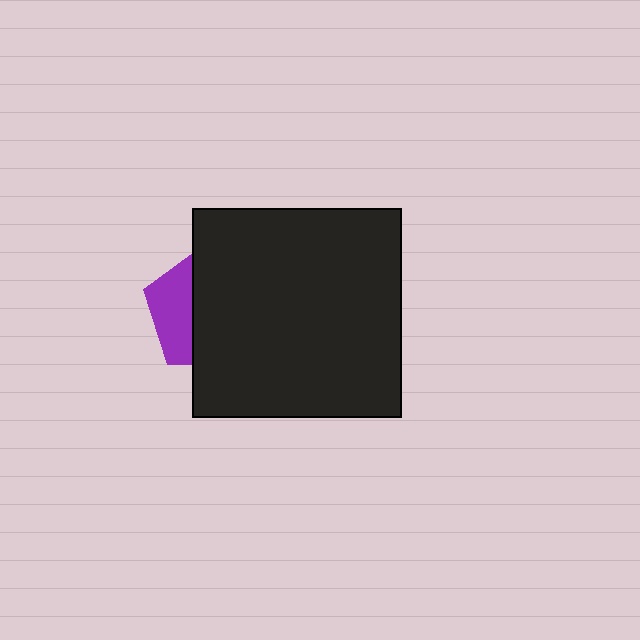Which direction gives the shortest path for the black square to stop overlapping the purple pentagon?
Moving right gives the shortest separation.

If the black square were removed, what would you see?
You would see the complete purple pentagon.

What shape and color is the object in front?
The object in front is a black square.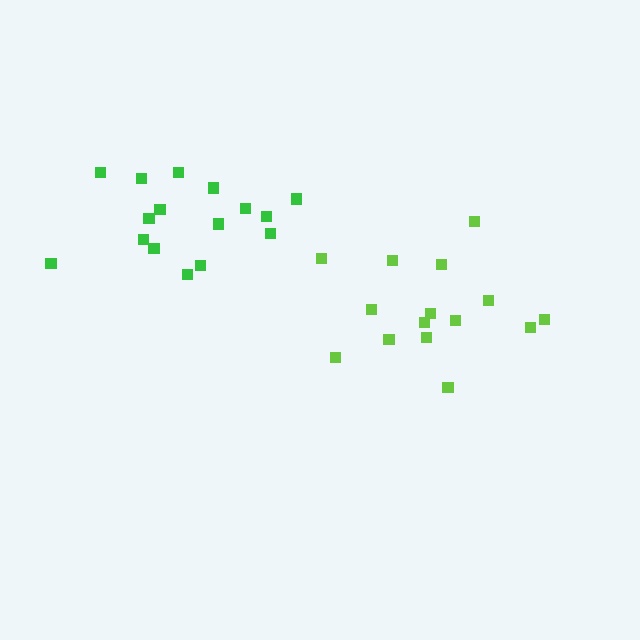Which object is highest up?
The green cluster is topmost.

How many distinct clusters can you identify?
There are 2 distinct clusters.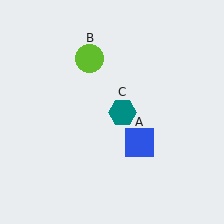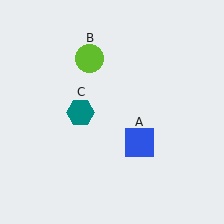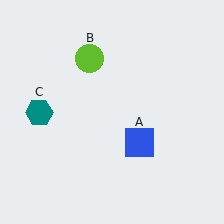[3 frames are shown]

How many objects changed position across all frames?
1 object changed position: teal hexagon (object C).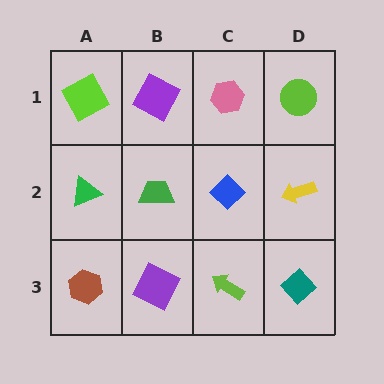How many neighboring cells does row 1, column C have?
3.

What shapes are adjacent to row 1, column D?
A yellow arrow (row 2, column D), a pink hexagon (row 1, column C).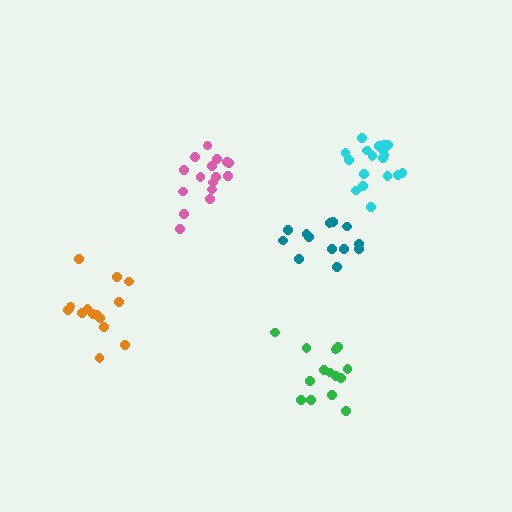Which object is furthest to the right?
The cyan cluster is rightmost.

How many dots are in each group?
Group 1: 14 dots, Group 2: 16 dots, Group 3: 13 dots, Group 4: 14 dots, Group 5: 18 dots (75 total).